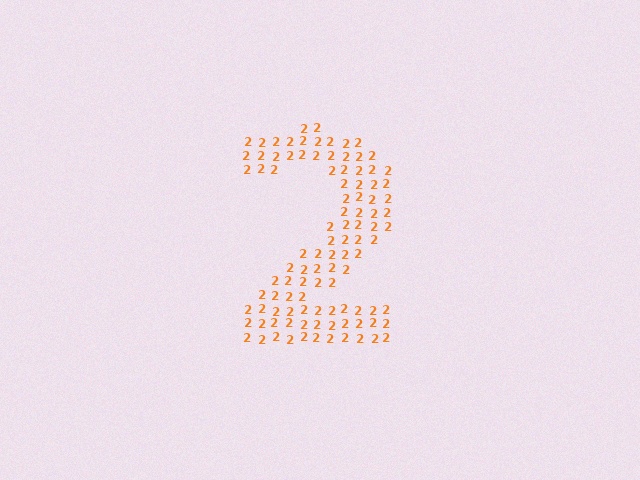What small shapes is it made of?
It is made of small digit 2's.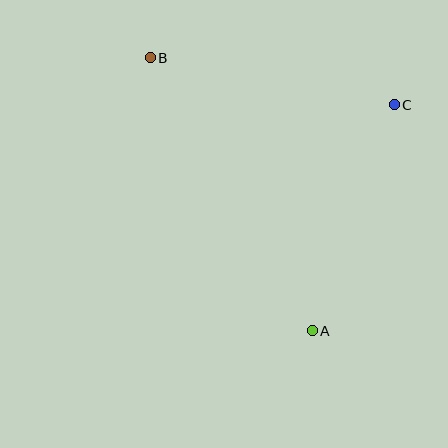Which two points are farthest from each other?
Points A and B are farthest from each other.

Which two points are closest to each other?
Points A and C are closest to each other.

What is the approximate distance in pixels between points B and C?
The distance between B and C is approximately 248 pixels.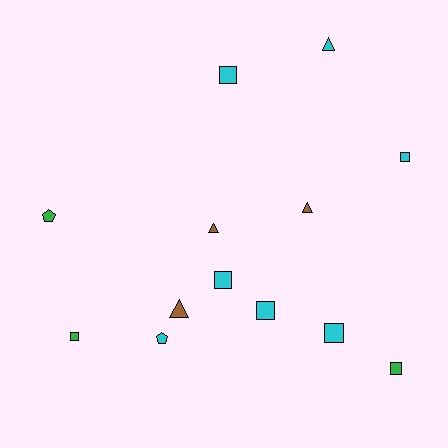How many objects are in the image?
There are 13 objects.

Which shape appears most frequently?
Square, with 7 objects.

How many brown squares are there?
There are no brown squares.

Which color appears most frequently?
Cyan, with 7 objects.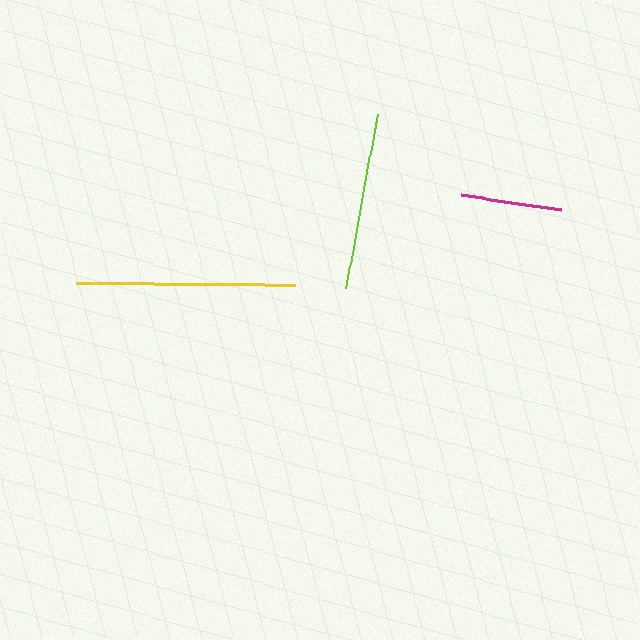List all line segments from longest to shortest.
From longest to shortest: yellow, lime, magenta.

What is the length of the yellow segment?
The yellow segment is approximately 220 pixels long.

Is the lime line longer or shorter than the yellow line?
The yellow line is longer than the lime line.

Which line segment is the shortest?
The magenta line is the shortest at approximately 101 pixels.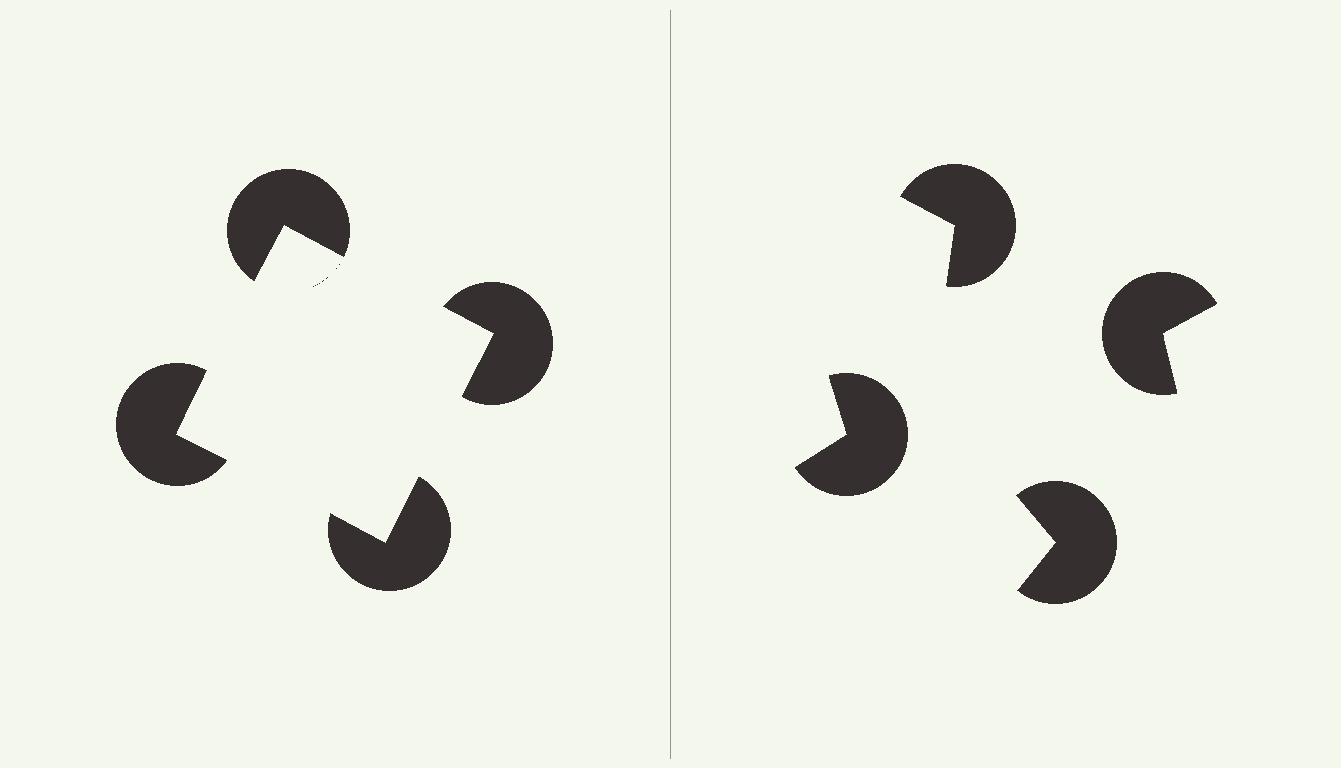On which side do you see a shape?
An illusory square appears on the left side. On the right side the wedge cuts are rotated, so no coherent shape forms.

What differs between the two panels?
The pac-man discs are positioned identically on both sides; only the wedge orientations differ. On the left they align to a square; on the right they are misaligned.